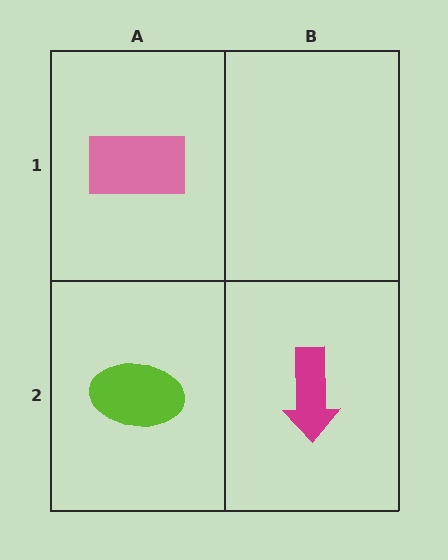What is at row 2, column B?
A magenta arrow.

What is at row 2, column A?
A lime ellipse.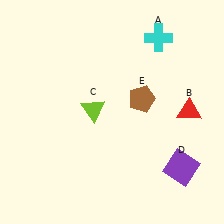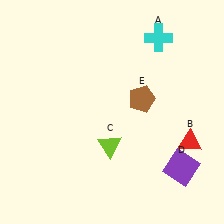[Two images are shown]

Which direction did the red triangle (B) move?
The red triangle (B) moved down.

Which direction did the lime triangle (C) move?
The lime triangle (C) moved down.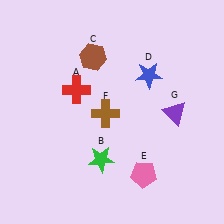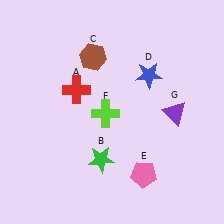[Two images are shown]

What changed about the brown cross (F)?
In Image 1, F is brown. In Image 2, it changed to lime.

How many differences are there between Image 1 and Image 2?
There is 1 difference between the two images.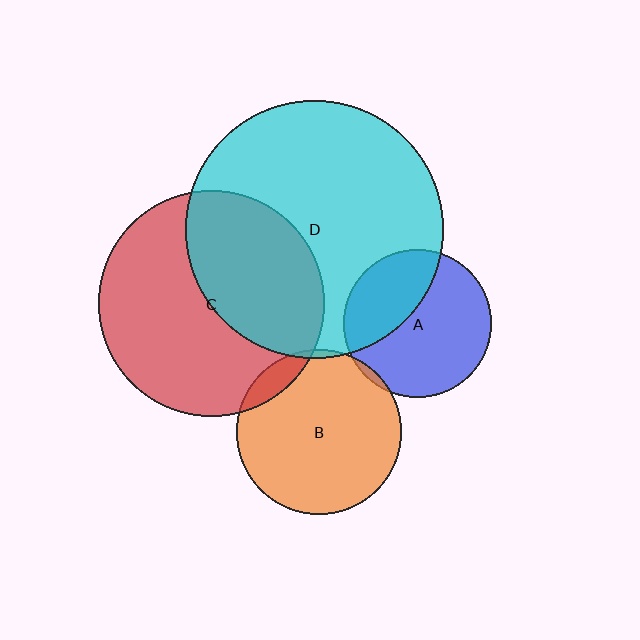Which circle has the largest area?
Circle D (cyan).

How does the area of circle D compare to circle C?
Approximately 1.3 times.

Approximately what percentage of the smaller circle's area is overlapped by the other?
Approximately 10%.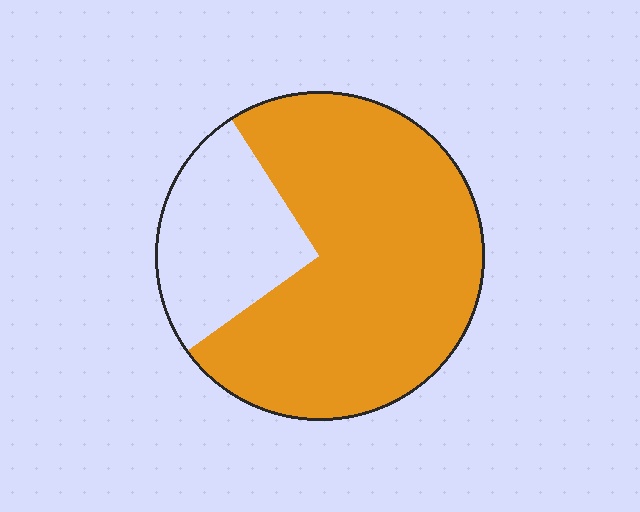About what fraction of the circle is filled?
About three quarters (3/4).